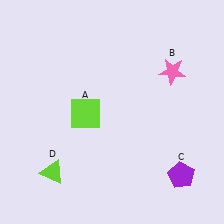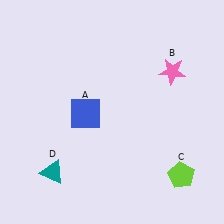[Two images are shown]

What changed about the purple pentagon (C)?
In Image 1, C is purple. In Image 2, it changed to lime.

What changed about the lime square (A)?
In Image 1, A is lime. In Image 2, it changed to blue.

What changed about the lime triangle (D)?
In Image 1, D is lime. In Image 2, it changed to teal.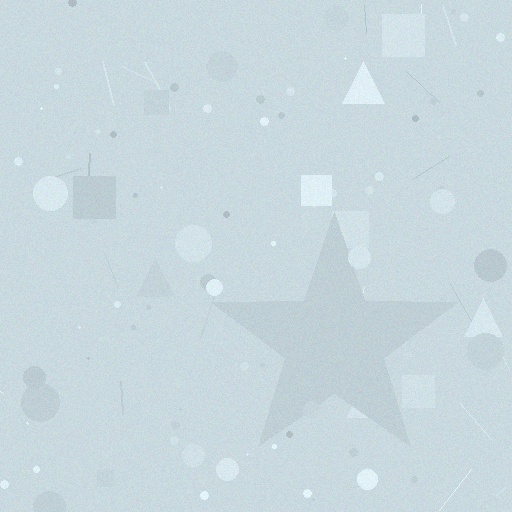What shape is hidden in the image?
A star is hidden in the image.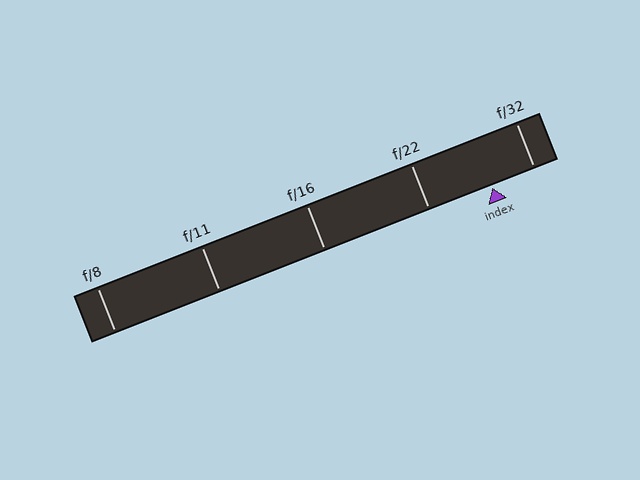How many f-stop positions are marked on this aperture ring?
There are 5 f-stop positions marked.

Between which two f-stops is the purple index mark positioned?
The index mark is between f/22 and f/32.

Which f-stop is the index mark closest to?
The index mark is closest to f/32.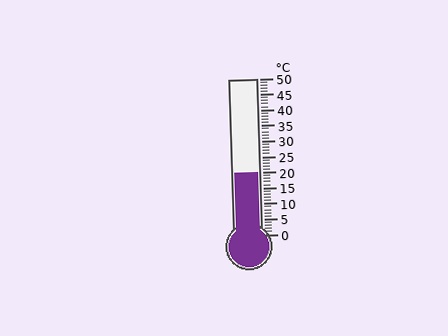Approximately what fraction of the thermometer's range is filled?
The thermometer is filled to approximately 40% of its range.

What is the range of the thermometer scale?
The thermometer scale ranges from 0°C to 50°C.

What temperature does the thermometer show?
The thermometer shows approximately 20°C.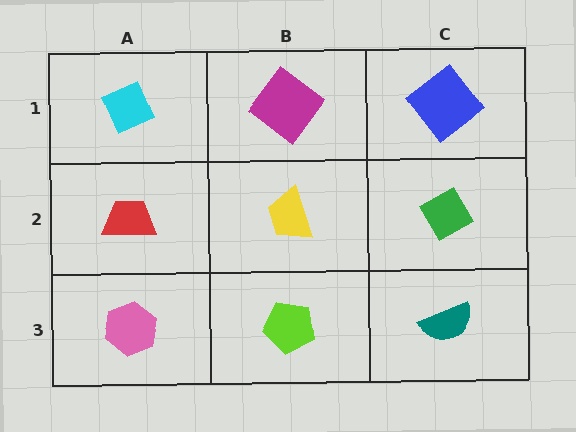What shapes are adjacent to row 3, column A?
A red trapezoid (row 2, column A), a lime pentagon (row 3, column B).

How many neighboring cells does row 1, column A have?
2.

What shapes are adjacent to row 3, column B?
A yellow trapezoid (row 2, column B), a pink hexagon (row 3, column A), a teal semicircle (row 3, column C).